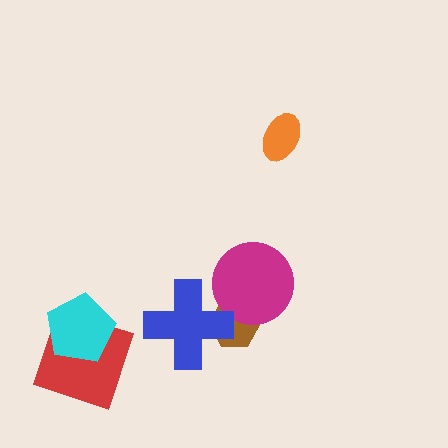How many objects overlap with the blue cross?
2 objects overlap with the blue cross.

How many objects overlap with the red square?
1 object overlaps with the red square.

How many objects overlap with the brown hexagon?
2 objects overlap with the brown hexagon.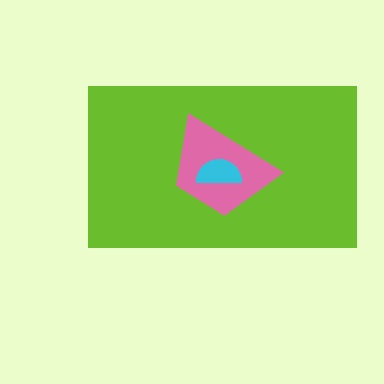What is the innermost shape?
The cyan semicircle.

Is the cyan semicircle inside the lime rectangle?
Yes.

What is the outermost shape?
The lime rectangle.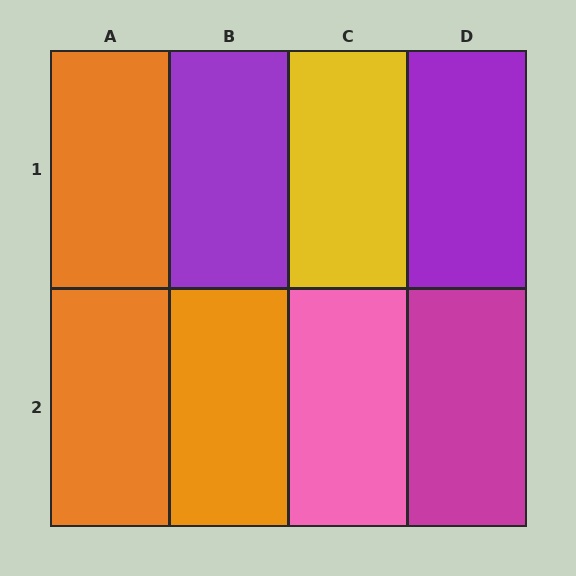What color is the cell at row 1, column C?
Yellow.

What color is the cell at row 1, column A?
Orange.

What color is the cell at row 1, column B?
Purple.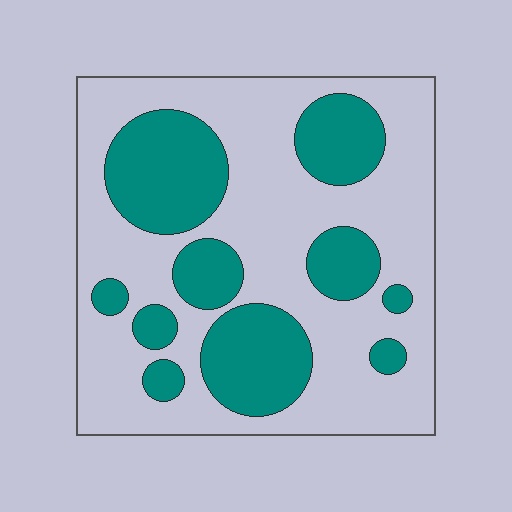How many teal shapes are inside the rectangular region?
10.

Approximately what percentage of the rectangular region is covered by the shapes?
Approximately 35%.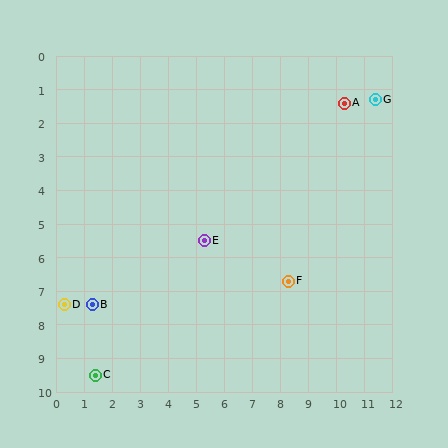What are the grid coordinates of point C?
Point C is at approximately (1.4, 9.5).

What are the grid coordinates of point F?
Point F is at approximately (8.3, 6.7).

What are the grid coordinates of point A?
Point A is at approximately (10.3, 1.4).